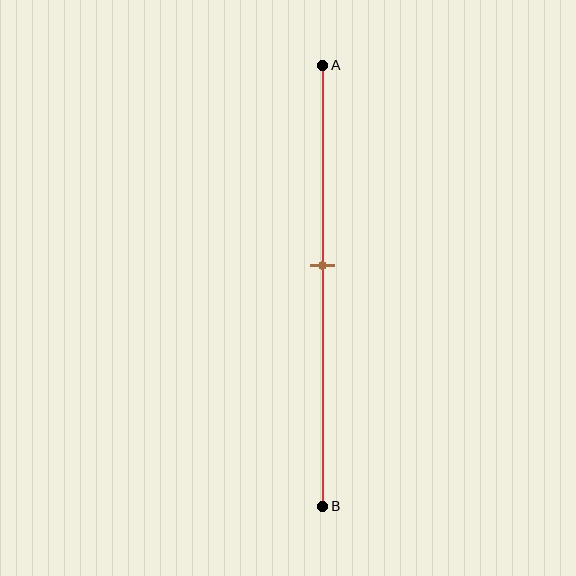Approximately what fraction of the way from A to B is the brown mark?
The brown mark is approximately 45% of the way from A to B.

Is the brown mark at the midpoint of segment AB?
No, the mark is at about 45% from A, not at the 50% midpoint.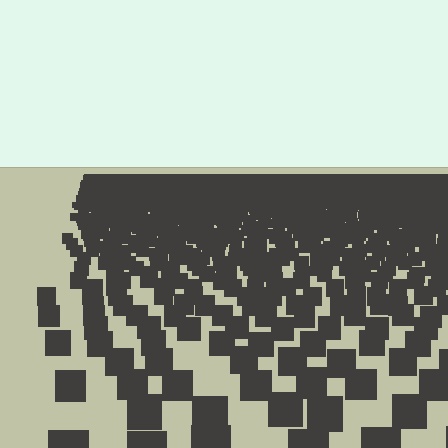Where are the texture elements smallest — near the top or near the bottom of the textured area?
Near the top.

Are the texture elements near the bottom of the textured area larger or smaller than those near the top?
Larger. Near the bottom, elements are closer to the viewer and appear at a bigger on-screen size.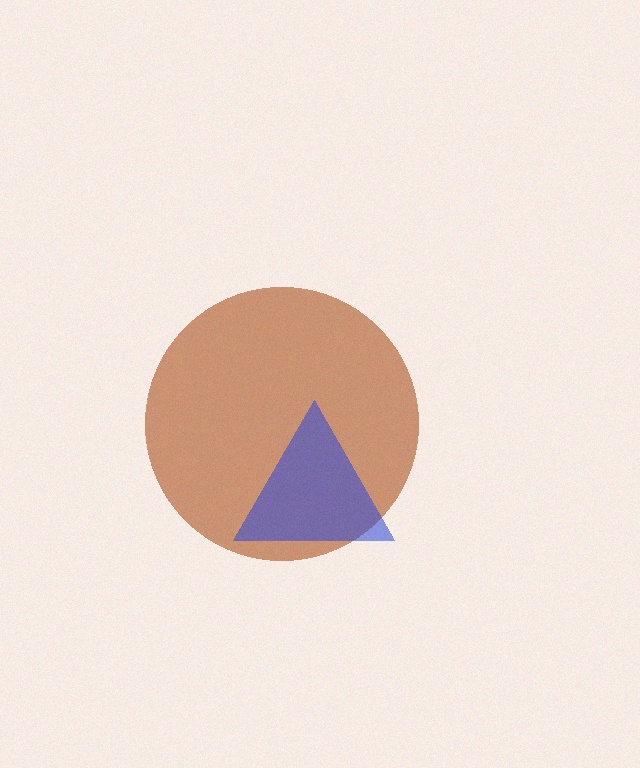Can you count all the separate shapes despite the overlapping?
Yes, there are 2 separate shapes.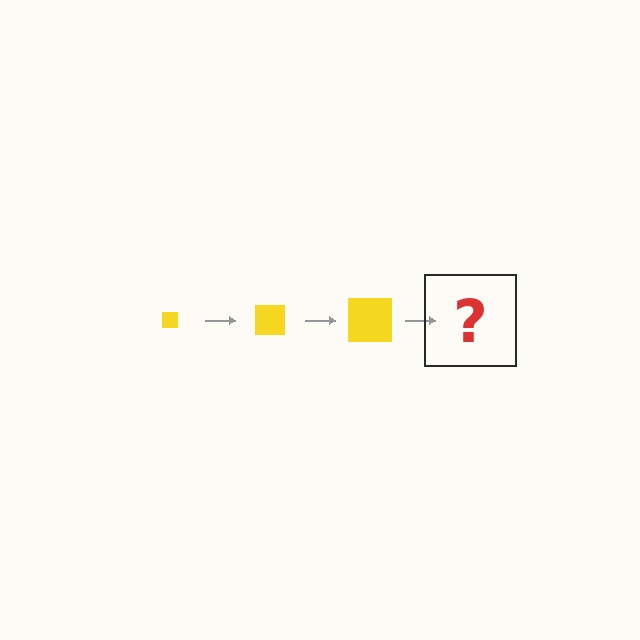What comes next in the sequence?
The next element should be a yellow square, larger than the previous one.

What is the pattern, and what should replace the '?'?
The pattern is that the square gets progressively larger each step. The '?' should be a yellow square, larger than the previous one.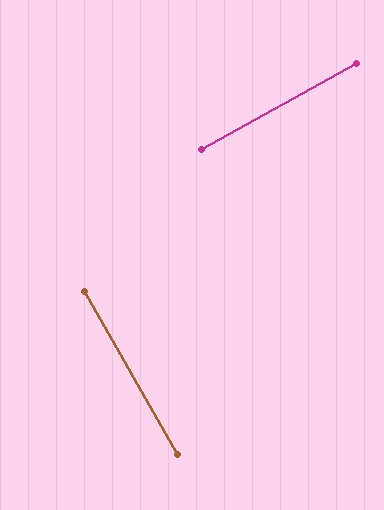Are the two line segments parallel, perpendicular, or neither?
Perpendicular — they meet at approximately 89°.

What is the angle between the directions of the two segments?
Approximately 89 degrees.